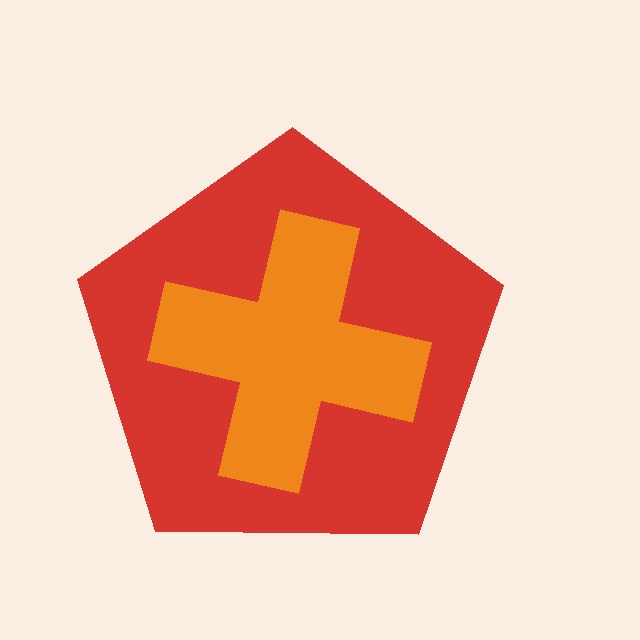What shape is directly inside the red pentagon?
The orange cross.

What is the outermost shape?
The red pentagon.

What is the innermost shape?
The orange cross.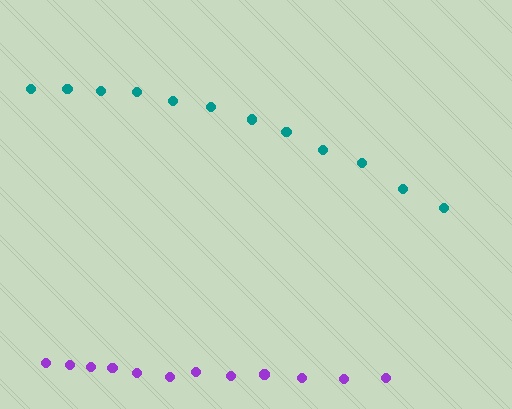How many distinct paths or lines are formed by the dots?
There are 2 distinct paths.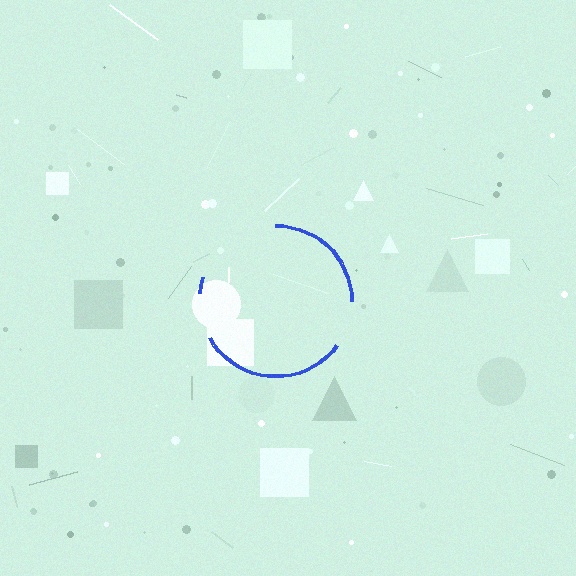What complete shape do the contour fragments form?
The contour fragments form a circle.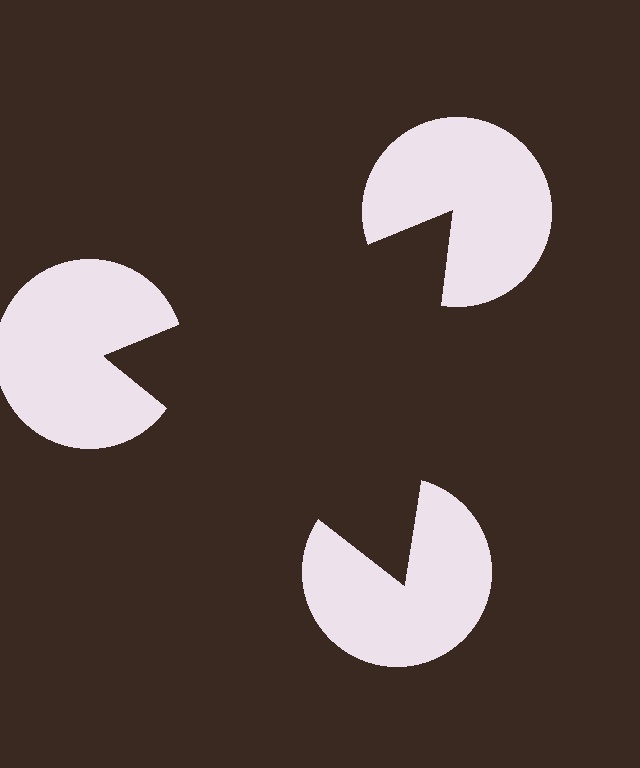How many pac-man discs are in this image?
There are 3 — one at each vertex of the illusory triangle.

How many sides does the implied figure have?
3 sides.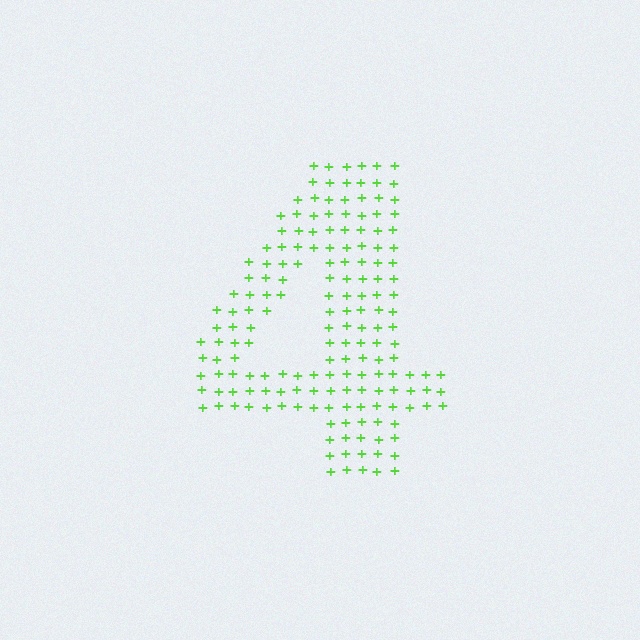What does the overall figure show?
The overall figure shows the digit 4.